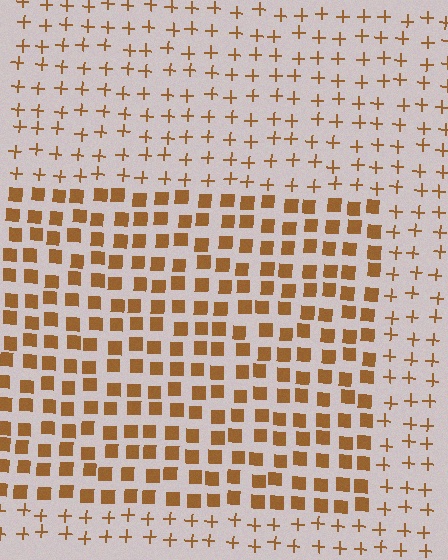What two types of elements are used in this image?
The image uses squares inside the rectangle region and plus signs outside it.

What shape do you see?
I see a rectangle.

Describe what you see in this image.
The image is filled with small brown elements arranged in a uniform grid. A rectangle-shaped region contains squares, while the surrounding area contains plus signs. The boundary is defined purely by the change in element shape.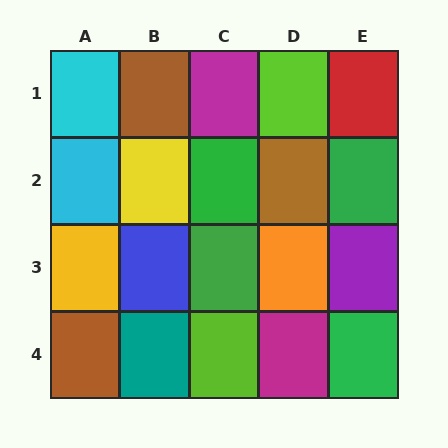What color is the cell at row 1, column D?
Lime.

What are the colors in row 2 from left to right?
Cyan, yellow, green, brown, green.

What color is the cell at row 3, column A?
Yellow.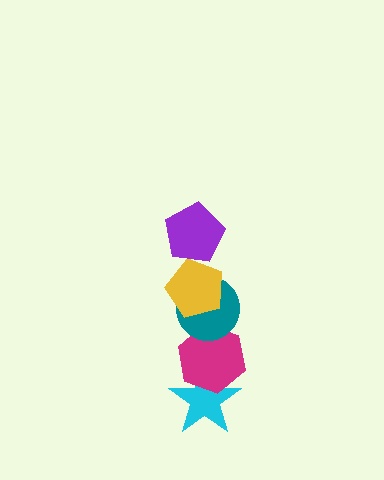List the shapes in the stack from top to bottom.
From top to bottom: the purple pentagon, the yellow pentagon, the teal circle, the magenta hexagon, the cyan star.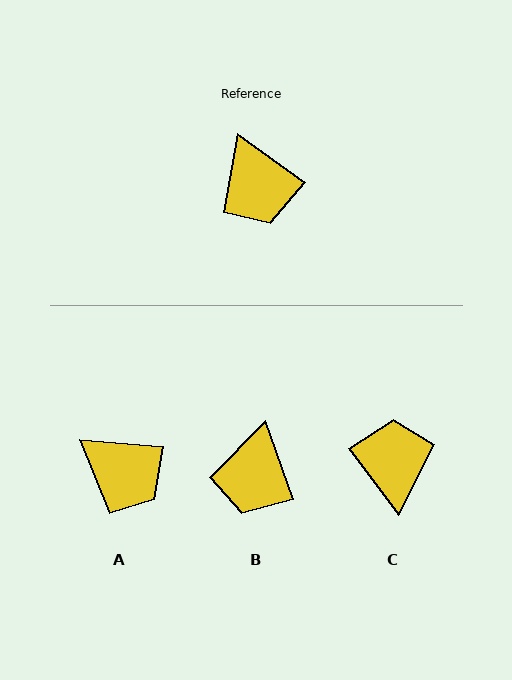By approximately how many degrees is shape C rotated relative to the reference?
Approximately 163 degrees counter-clockwise.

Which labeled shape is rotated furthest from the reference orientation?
C, about 163 degrees away.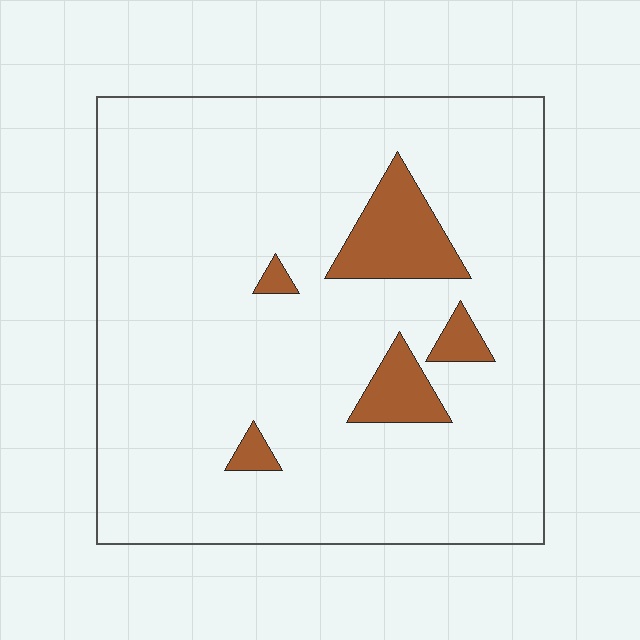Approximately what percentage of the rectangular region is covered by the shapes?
Approximately 10%.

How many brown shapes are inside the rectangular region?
5.